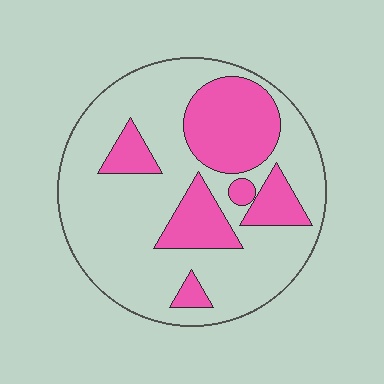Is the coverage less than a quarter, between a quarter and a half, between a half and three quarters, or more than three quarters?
Between a quarter and a half.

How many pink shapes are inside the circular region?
6.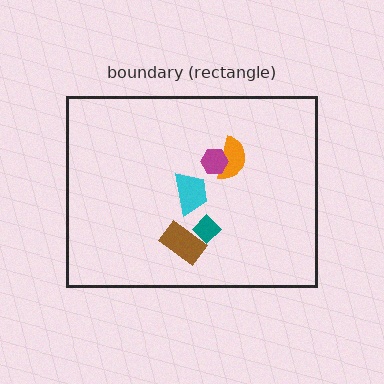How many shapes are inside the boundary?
5 inside, 0 outside.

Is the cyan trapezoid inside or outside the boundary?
Inside.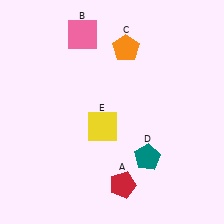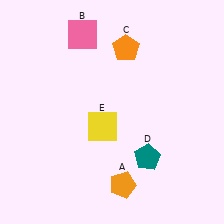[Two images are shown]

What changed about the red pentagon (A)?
In Image 1, A is red. In Image 2, it changed to orange.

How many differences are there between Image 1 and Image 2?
There is 1 difference between the two images.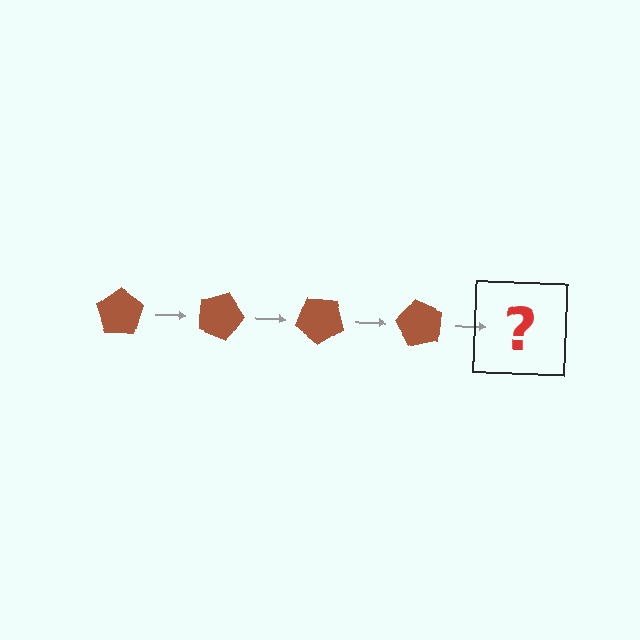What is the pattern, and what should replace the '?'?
The pattern is that the pentagon rotates 20 degrees each step. The '?' should be a brown pentagon rotated 80 degrees.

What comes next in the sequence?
The next element should be a brown pentagon rotated 80 degrees.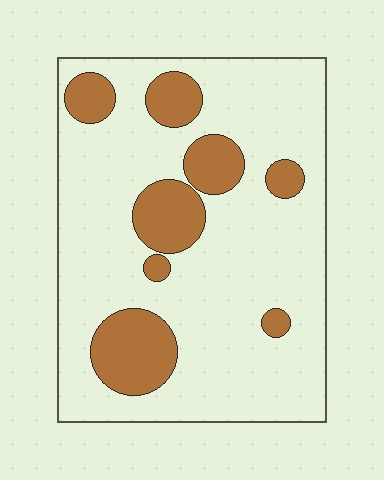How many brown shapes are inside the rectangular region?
8.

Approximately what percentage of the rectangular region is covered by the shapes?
Approximately 20%.